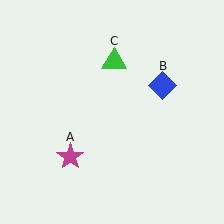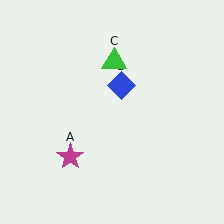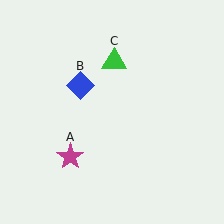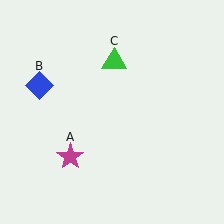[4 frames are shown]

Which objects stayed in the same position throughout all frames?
Magenta star (object A) and green triangle (object C) remained stationary.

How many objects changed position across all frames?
1 object changed position: blue diamond (object B).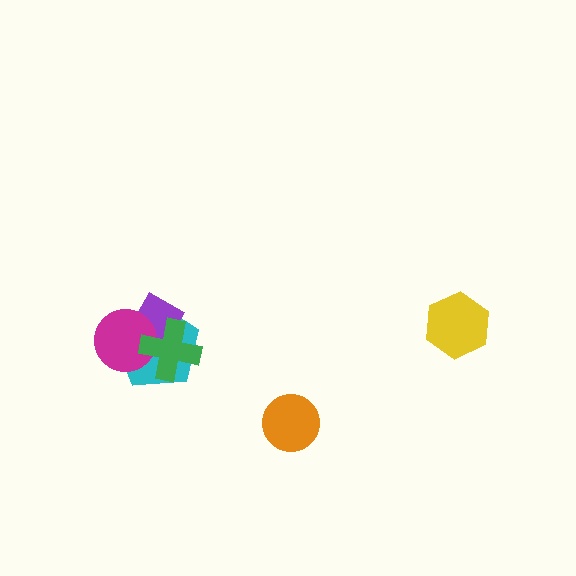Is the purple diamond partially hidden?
Yes, it is partially covered by another shape.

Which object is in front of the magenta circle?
The green cross is in front of the magenta circle.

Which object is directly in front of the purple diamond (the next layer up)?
The magenta circle is directly in front of the purple diamond.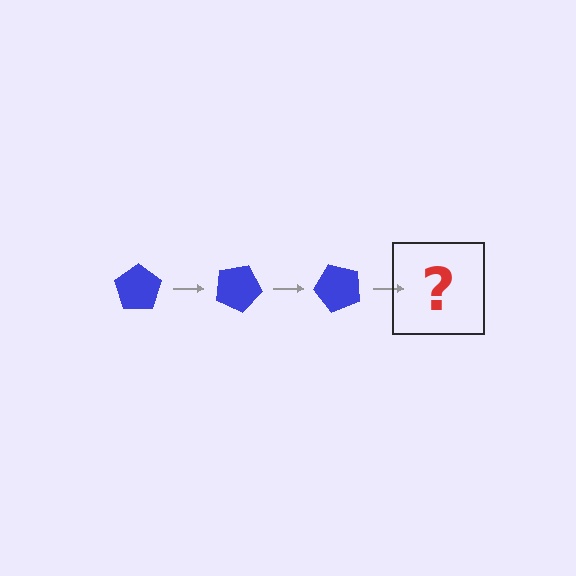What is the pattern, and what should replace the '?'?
The pattern is that the pentagon rotates 25 degrees each step. The '?' should be a blue pentagon rotated 75 degrees.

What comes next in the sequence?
The next element should be a blue pentagon rotated 75 degrees.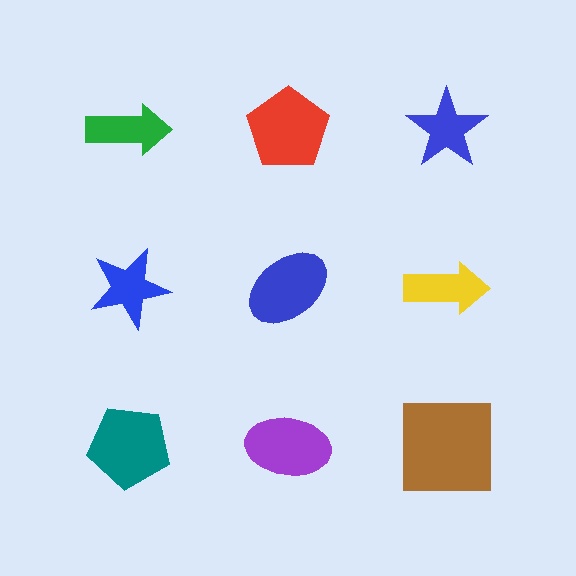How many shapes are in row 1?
3 shapes.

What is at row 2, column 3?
A yellow arrow.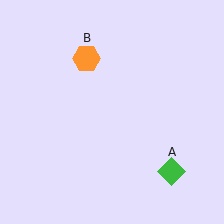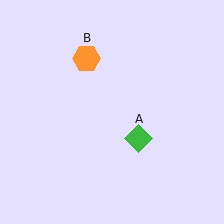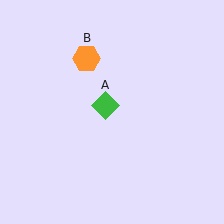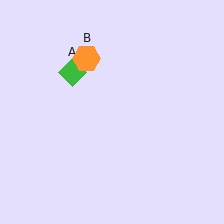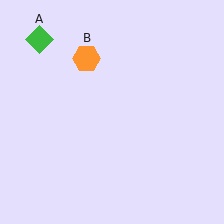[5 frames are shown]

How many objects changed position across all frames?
1 object changed position: green diamond (object A).